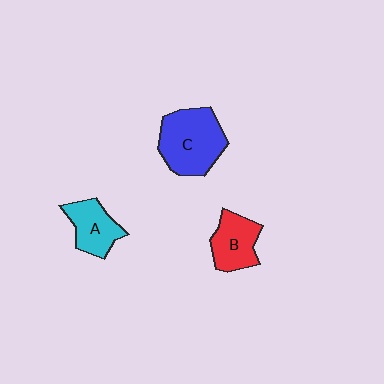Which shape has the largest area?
Shape C (blue).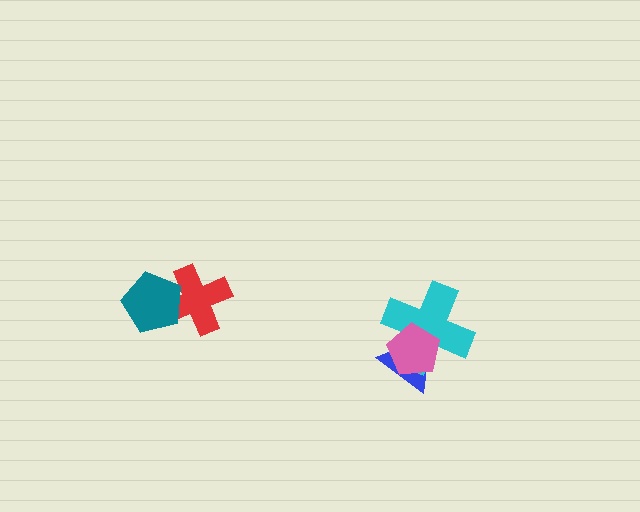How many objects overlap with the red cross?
1 object overlaps with the red cross.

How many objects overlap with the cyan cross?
2 objects overlap with the cyan cross.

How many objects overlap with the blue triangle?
2 objects overlap with the blue triangle.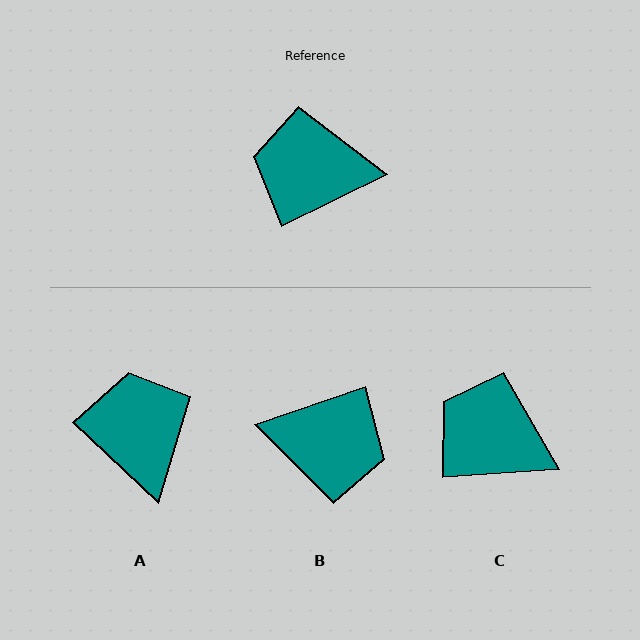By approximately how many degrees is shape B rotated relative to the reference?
Approximately 172 degrees counter-clockwise.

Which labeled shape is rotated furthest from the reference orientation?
B, about 172 degrees away.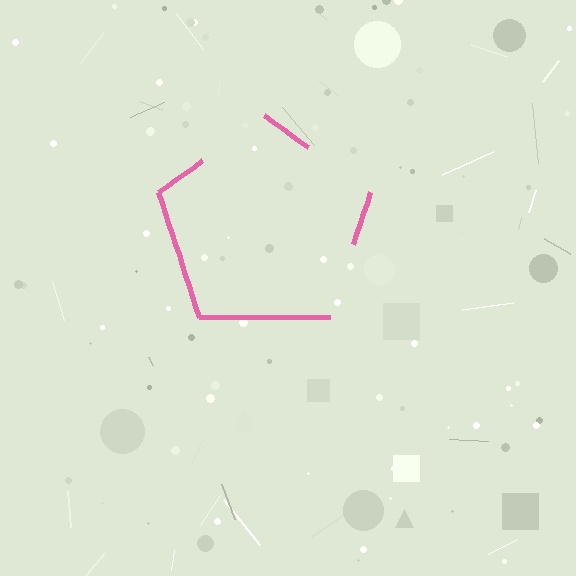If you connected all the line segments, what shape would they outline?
They would outline a pentagon.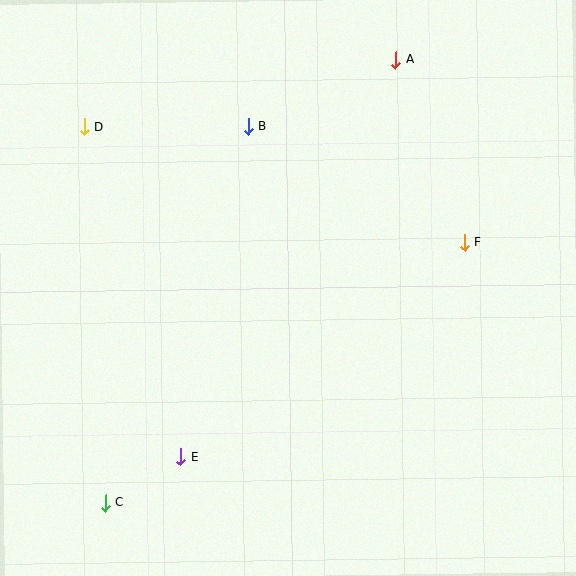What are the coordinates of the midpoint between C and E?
The midpoint between C and E is at (143, 480).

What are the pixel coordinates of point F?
Point F is at (465, 242).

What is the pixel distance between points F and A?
The distance between F and A is 195 pixels.